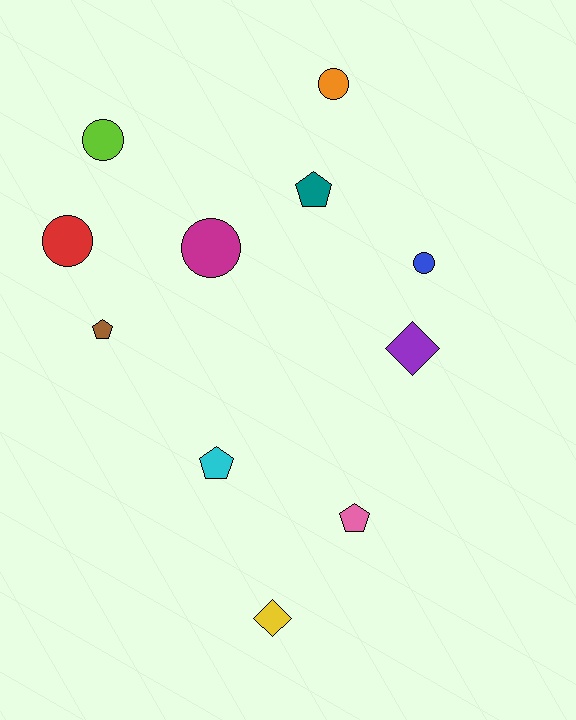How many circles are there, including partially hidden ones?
There are 5 circles.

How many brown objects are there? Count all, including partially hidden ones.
There is 1 brown object.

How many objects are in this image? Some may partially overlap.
There are 11 objects.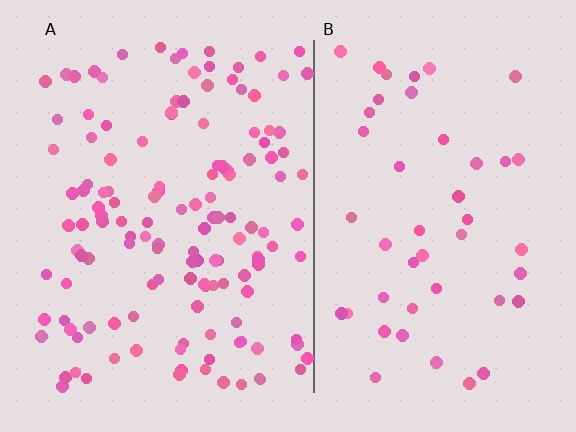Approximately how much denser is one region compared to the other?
Approximately 3.0× — region A over region B.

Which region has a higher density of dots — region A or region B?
A (the left).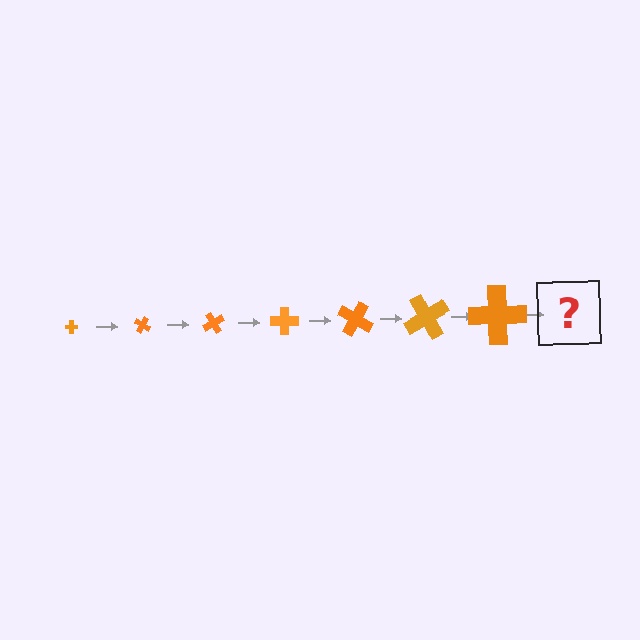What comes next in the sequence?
The next element should be a cross, larger than the previous one and rotated 210 degrees from the start.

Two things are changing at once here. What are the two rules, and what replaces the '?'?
The two rules are that the cross grows larger each step and it rotates 30 degrees each step. The '?' should be a cross, larger than the previous one and rotated 210 degrees from the start.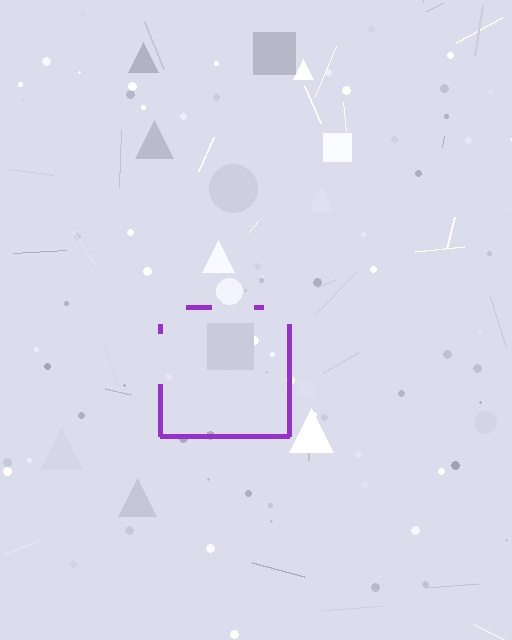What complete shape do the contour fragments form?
The contour fragments form a square.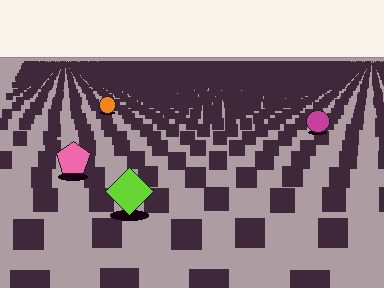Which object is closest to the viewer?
The lime diamond is closest. The texture marks near it are larger and more spread out.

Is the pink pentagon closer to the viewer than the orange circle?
Yes. The pink pentagon is closer — you can tell from the texture gradient: the ground texture is coarser near it.